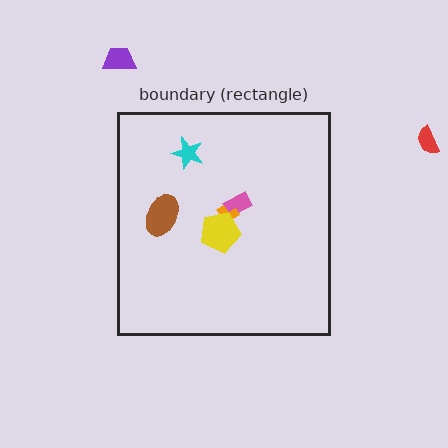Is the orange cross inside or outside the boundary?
Inside.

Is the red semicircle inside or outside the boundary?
Outside.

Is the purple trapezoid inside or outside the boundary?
Outside.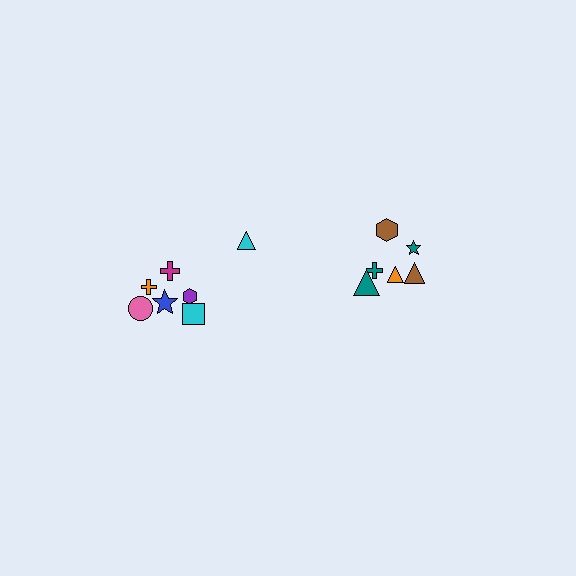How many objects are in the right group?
There are 6 objects.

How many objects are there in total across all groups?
There are 14 objects.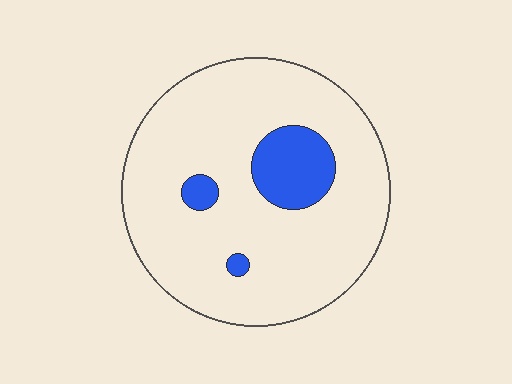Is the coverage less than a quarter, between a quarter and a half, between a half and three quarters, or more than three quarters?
Less than a quarter.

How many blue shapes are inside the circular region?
3.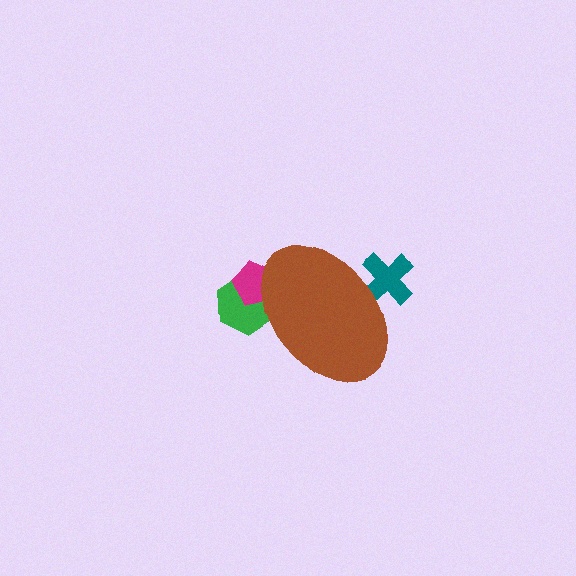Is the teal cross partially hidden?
Yes, the teal cross is partially hidden behind the brown ellipse.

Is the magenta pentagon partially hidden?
Yes, the magenta pentagon is partially hidden behind the brown ellipse.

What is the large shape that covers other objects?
A brown ellipse.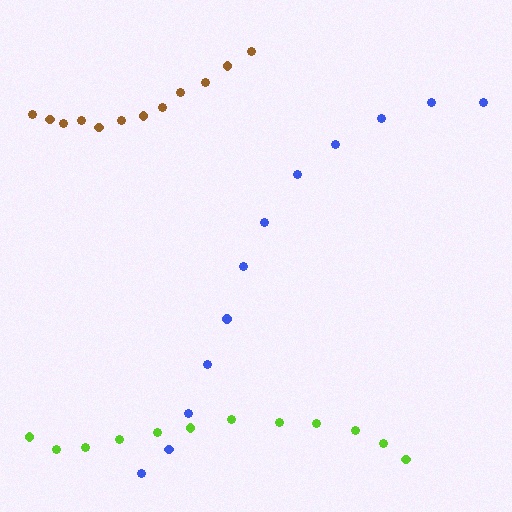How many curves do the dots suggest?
There are 3 distinct paths.